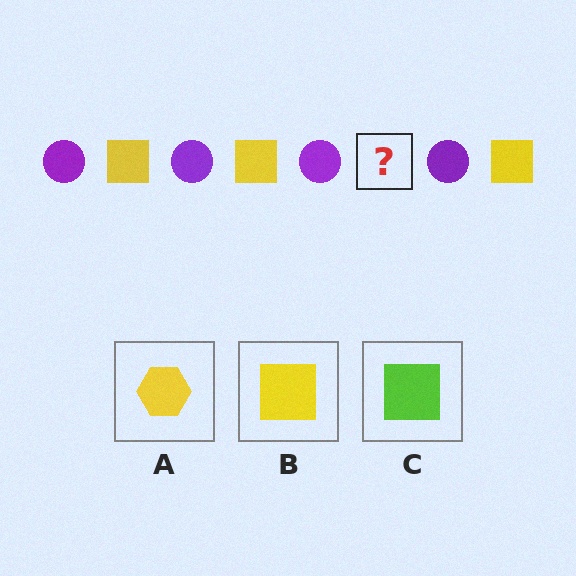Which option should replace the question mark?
Option B.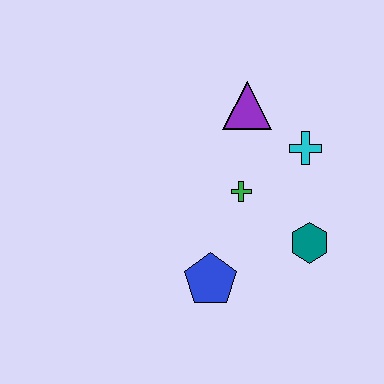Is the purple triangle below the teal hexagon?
No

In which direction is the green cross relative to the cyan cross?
The green cross is to the left of the cyan cross.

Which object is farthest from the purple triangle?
The blue pentagon is farthest from the purple triangle.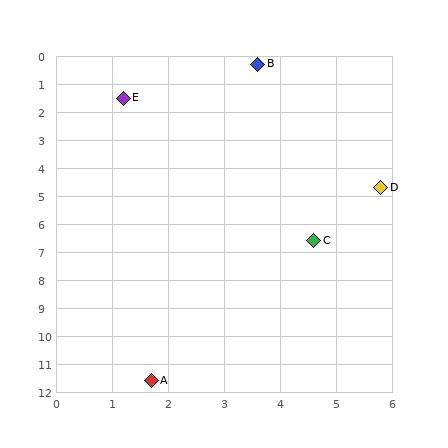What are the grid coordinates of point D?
Point D is at approximately (5.8, 4.7).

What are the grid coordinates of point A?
Point A is at approximately (1.7, 11.6).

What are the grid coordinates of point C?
Point C is at approximately (4.6, 6.6).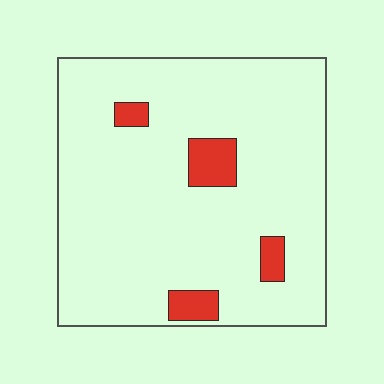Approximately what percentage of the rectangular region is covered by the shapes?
Approximately 10%.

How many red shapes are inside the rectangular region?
4.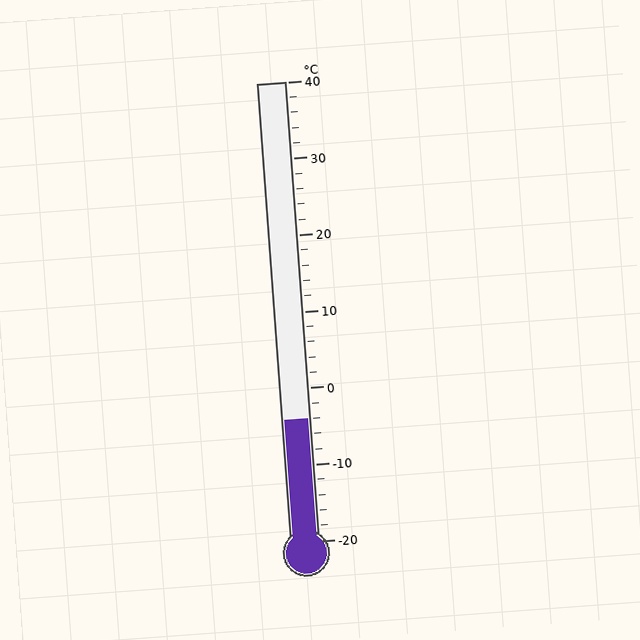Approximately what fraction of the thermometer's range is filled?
The thermometer is filled to approximately 25% of its range.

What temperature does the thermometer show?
The thermometer shows approximately -4°C.